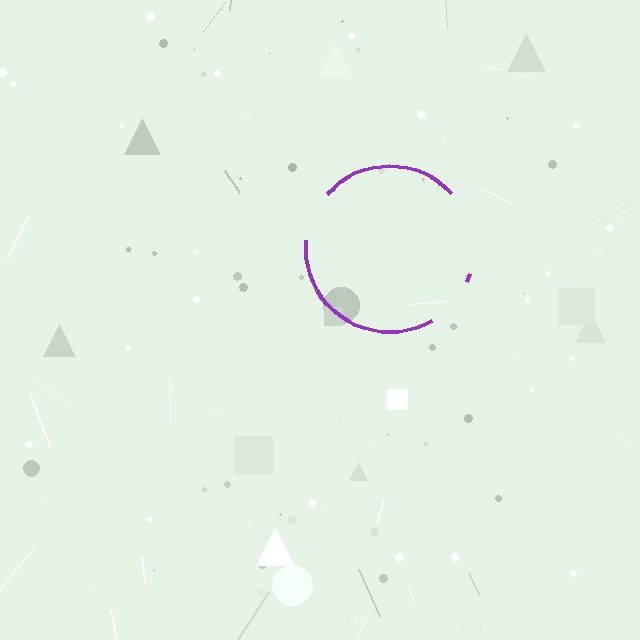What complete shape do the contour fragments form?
The contour fragments form a circle.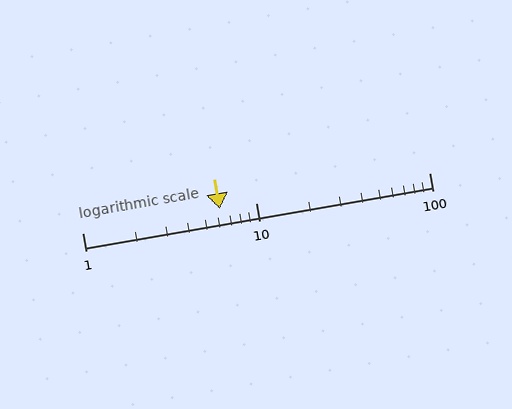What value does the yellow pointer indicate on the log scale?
The pointer indicates approximately 6.2.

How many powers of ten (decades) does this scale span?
The scale spans 2 decades, from 1 to 100.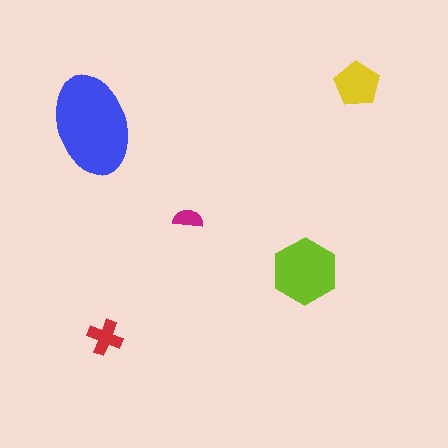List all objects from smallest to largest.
The magenta semicircle, the red cross, the yellow pentagon, the lime hexagon, the blue ellipse.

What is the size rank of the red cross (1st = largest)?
4th.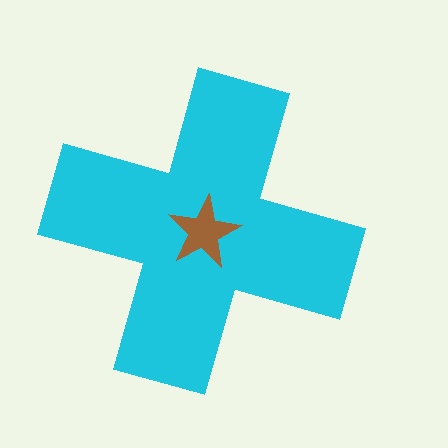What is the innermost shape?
The brown star.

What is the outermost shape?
The cyan cross.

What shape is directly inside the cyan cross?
The brown star.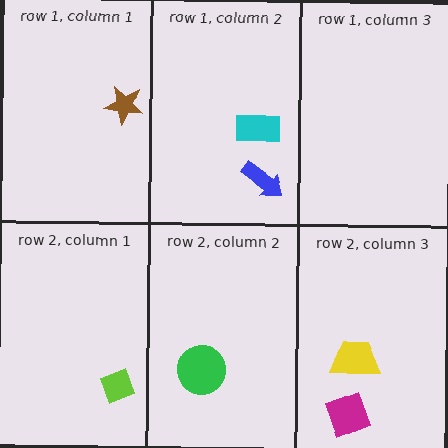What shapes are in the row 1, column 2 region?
The cyan rectangle, the blue arrow.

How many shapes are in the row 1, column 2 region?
2.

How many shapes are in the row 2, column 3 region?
2.